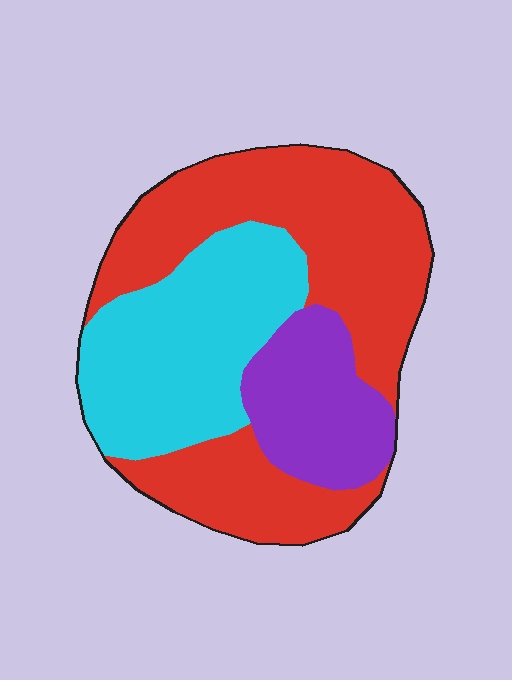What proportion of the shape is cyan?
Cyan takes up about one third (1/3) of the shape.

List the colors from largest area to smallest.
From largest to smallest: red, cyan, purple.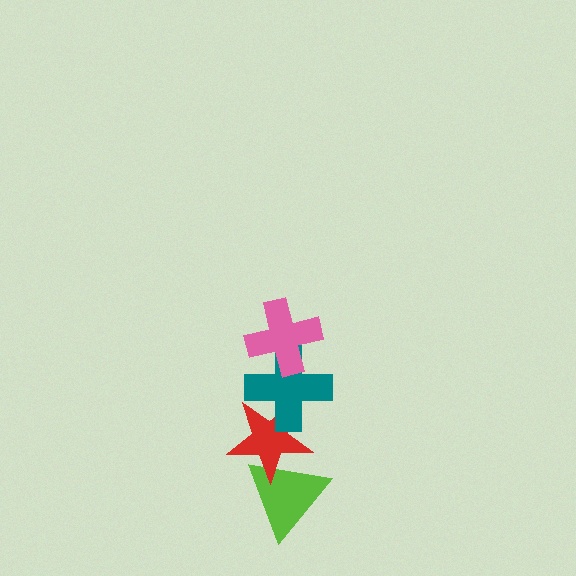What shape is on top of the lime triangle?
The red star is on top of the lime triangle.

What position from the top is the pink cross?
The pink cross is 1st from the top.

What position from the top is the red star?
The red star is 3rd from the top.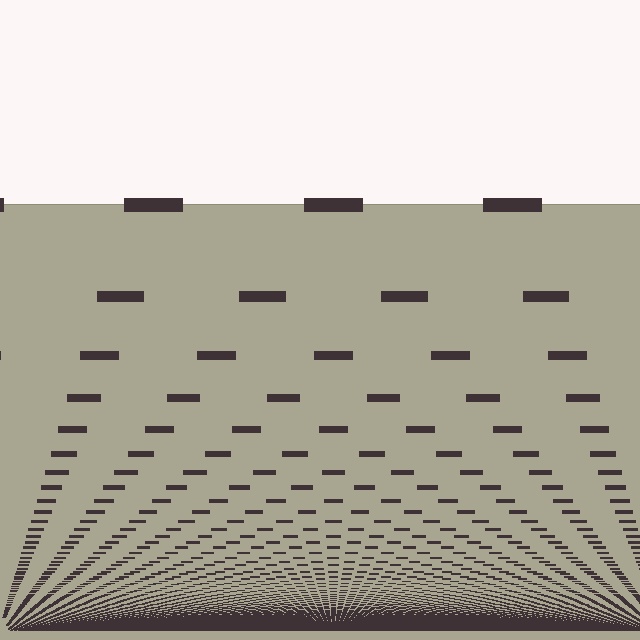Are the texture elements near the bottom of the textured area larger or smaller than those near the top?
Smaller. The gradient is inverted — elements near the bottom are smaller and denser.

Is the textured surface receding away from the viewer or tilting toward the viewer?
The surface appears to tilt toward the viewer. Texture elements get larger and sparser toward the top.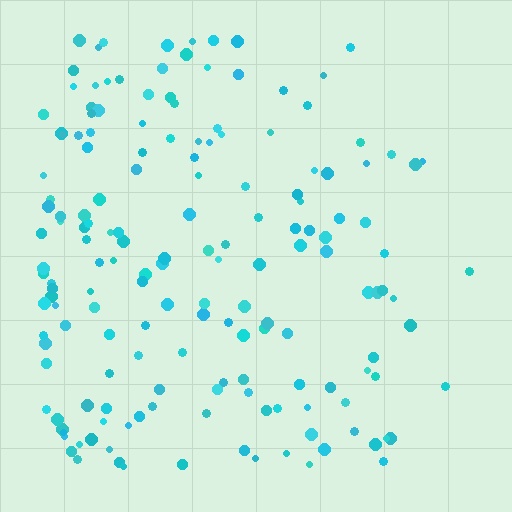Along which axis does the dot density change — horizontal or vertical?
Horizontal.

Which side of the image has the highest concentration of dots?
The left.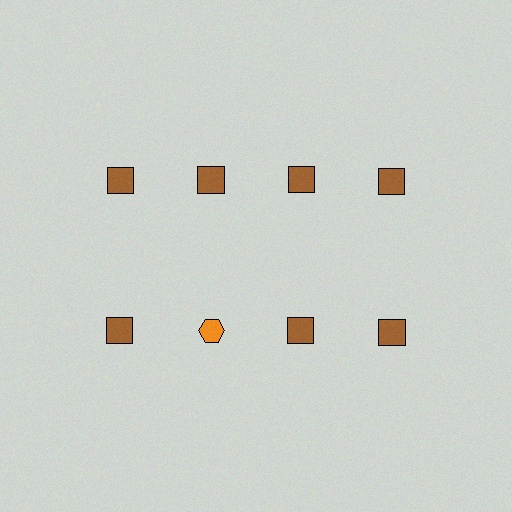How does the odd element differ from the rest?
It differs in both color (orange instead of brown) and shape (hexagon instead of square).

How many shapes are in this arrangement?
There are 8 shapes arranged in a grid pattern.